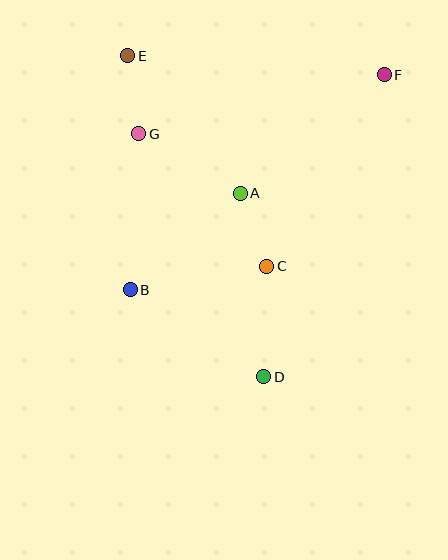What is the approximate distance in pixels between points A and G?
The distance between A and G is approximately 118 pixels.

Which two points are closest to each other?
Points A and C are closest to each other.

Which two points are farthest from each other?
Points D and E are farthest from each other.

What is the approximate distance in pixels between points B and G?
The distance between B and G is approximately 156 pixels.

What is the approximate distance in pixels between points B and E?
The distance between B and E is approximately 234 pixels.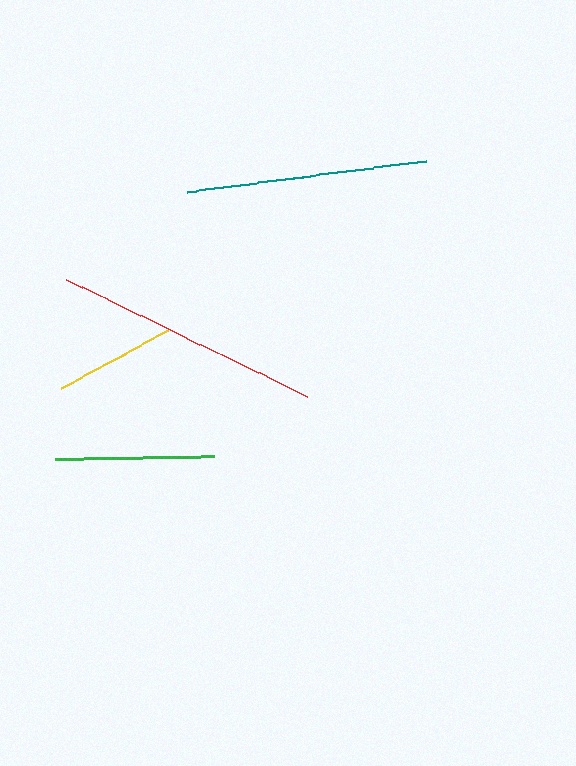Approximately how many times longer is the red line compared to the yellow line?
The red line is approximately 2.2 times the length of the yellow line.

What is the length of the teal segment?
The teal segment is approximately 241 pixels long.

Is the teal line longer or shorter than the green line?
The teal line is longer than the green line.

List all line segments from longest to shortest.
From longest to shortest: red, teal, green, yellow.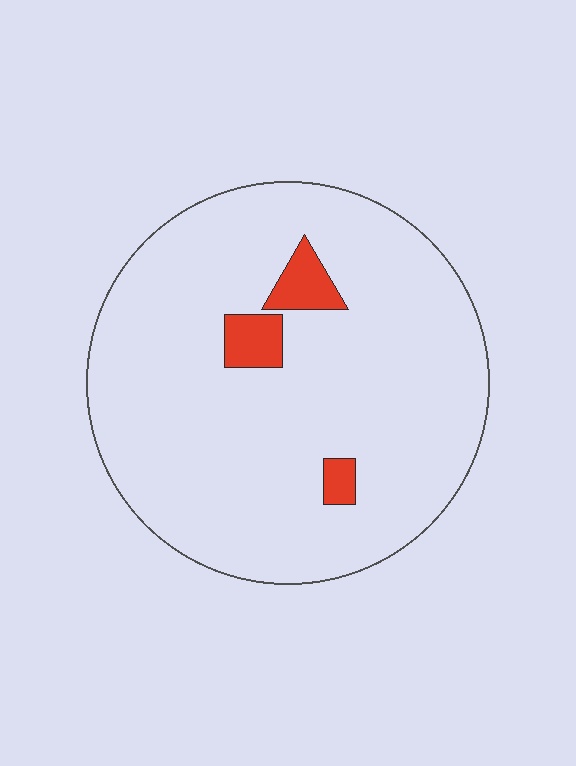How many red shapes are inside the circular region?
3.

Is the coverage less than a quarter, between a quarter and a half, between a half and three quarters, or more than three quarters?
Less than a quarter.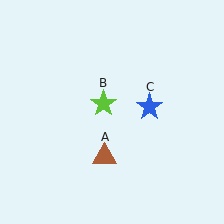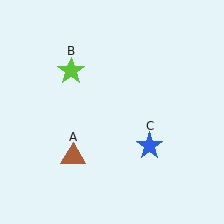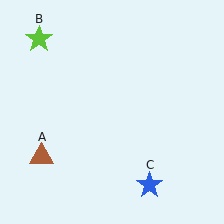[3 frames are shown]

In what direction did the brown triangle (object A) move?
The brown triangle (object A) moved left.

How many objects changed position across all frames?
3 objects changed position: brown triangle (object A), lime star (object B), blue star (object C).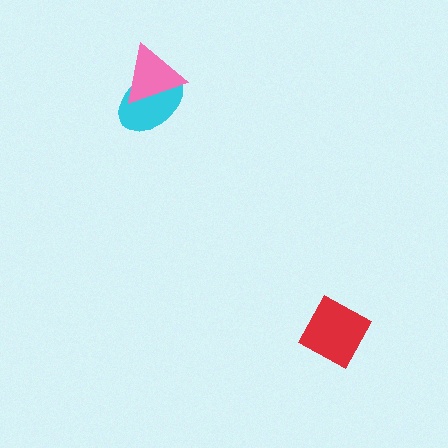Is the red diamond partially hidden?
No, no other shape covers it.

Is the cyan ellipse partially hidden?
Yes, it is partially covered by another shape.